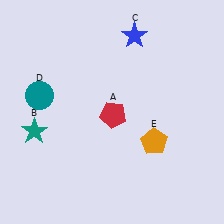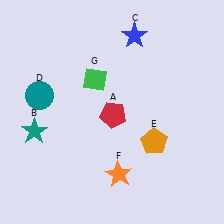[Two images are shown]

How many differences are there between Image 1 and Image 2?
There are 2 differences between the two images.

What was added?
An orange star (F), a green diamond (G) were added in Image 2.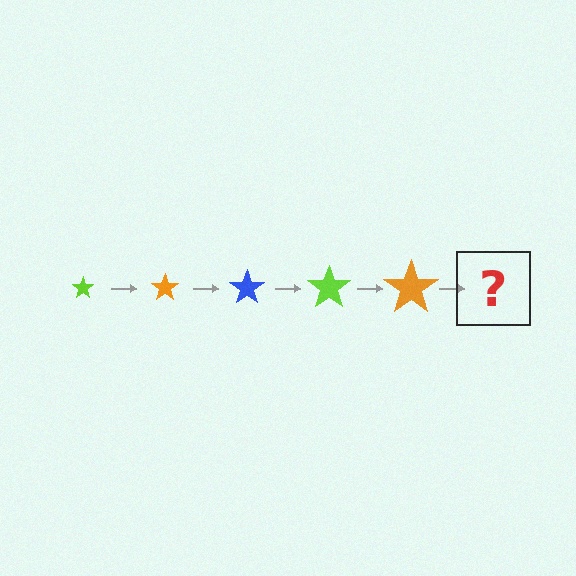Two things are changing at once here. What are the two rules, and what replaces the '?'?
The two rules are that the star grows larger each step and the color cycles through lime, orange, and blue. The '?' should be a blue star, larger than the previous one.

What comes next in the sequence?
The next element should be a blue star, larger than the previous one.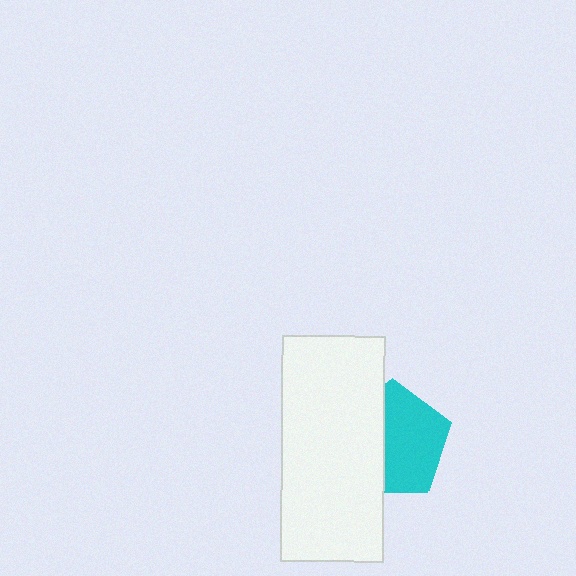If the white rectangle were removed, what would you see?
You would see the complete cyan pentagon.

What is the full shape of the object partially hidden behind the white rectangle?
The partially hidden object is a cyan pentagon.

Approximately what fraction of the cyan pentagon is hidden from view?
Roughly 41% of the cyan pentagon is hidden behind the white rectangle.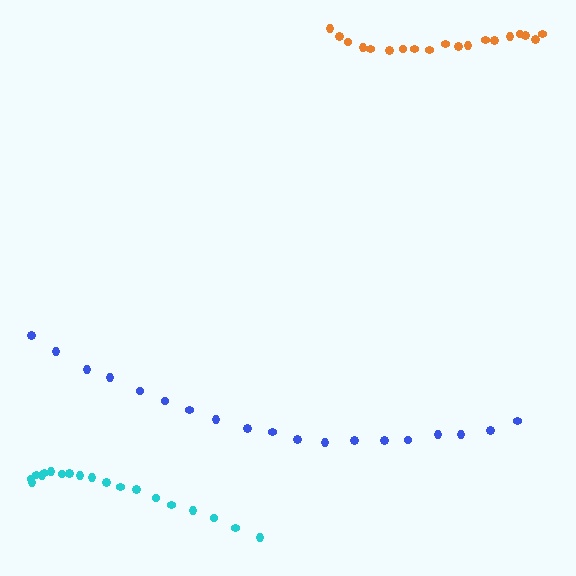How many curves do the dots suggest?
There are 3 distinct paths.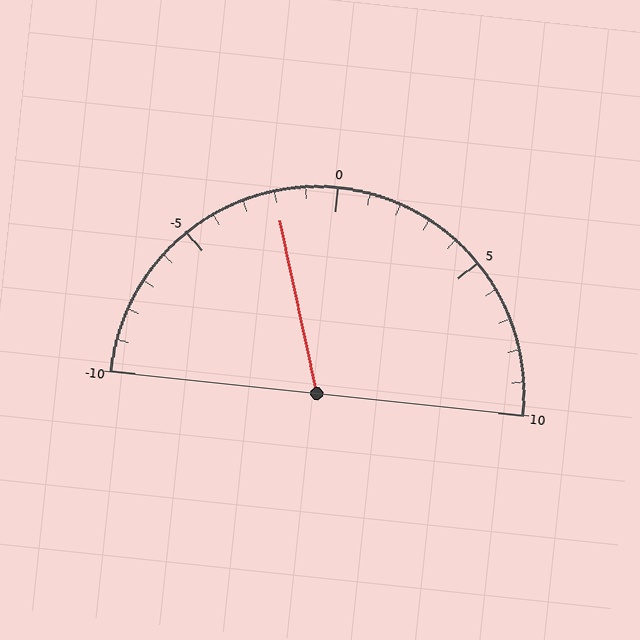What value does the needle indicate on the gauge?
The needle indicates approximately -2.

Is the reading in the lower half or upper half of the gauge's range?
The reading is in the lower half of the range (-10 to 10).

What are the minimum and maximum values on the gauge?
The gauge ranges from -10 to 10.